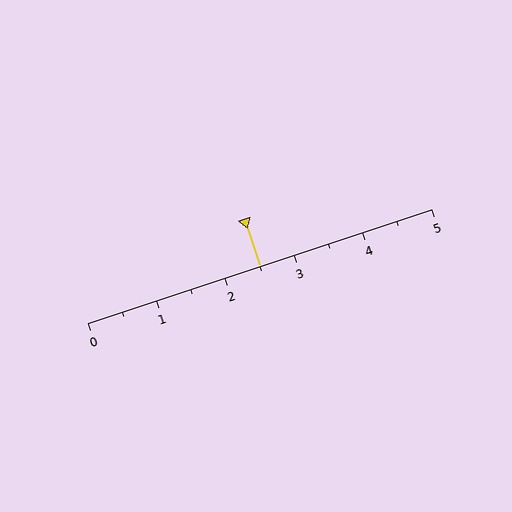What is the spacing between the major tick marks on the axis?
The major ticks are spaced 1 apart.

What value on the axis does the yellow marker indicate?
The marker indicates approximately 2.5.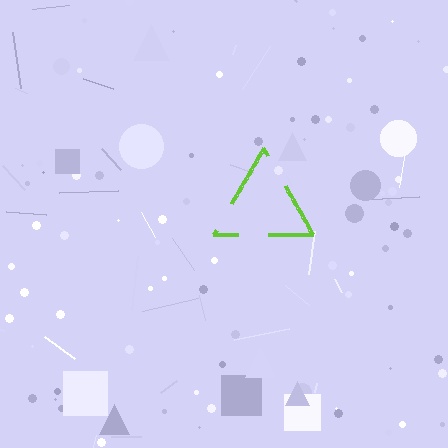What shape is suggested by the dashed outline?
The dashed outline suggests a triangle.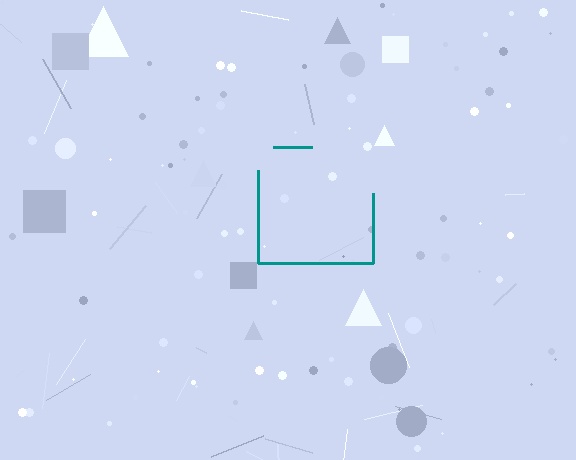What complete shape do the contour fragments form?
The contour fragments form a square.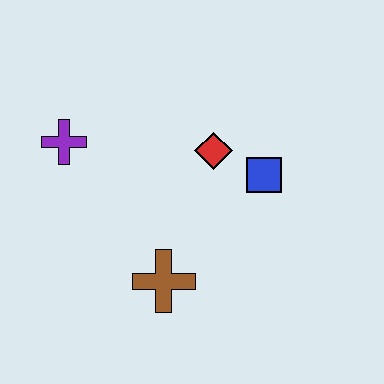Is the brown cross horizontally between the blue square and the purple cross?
Yes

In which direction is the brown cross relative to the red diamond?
The brown cross is below the red diamond.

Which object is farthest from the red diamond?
The purple cross is farthest from the red diamond.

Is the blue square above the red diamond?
No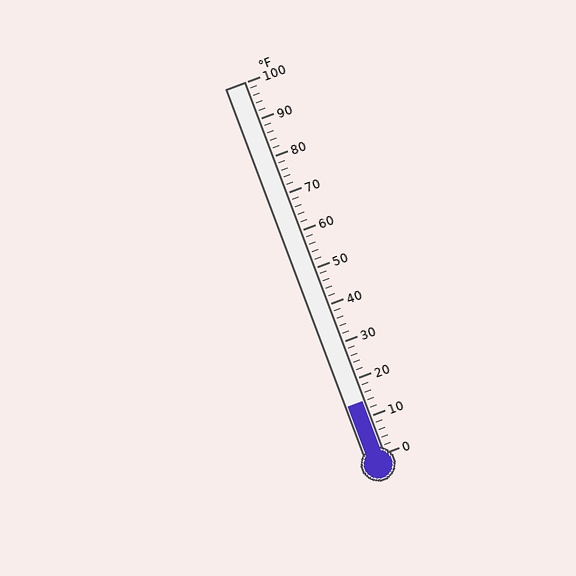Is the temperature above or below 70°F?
The temperature is below 70°F.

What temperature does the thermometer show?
The thermometer shows approximately 14°F.